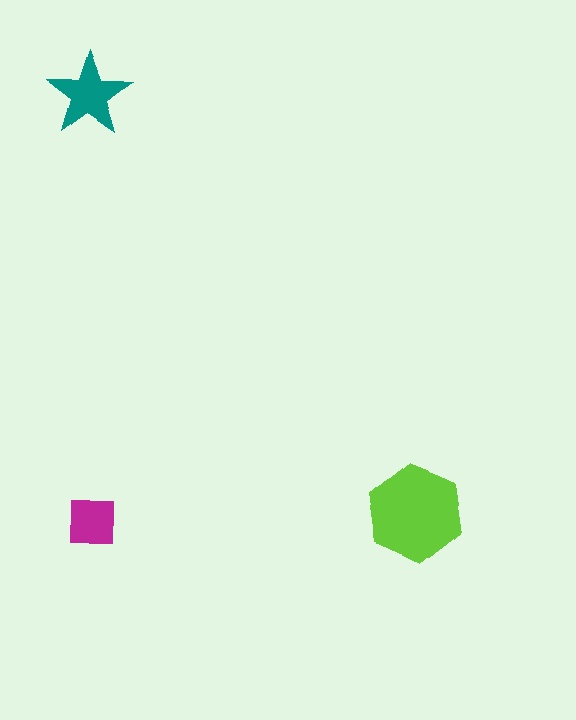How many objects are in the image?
There are 3 objects in the image.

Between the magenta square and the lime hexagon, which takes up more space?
The lime hexagon.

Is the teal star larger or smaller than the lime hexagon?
Smaller.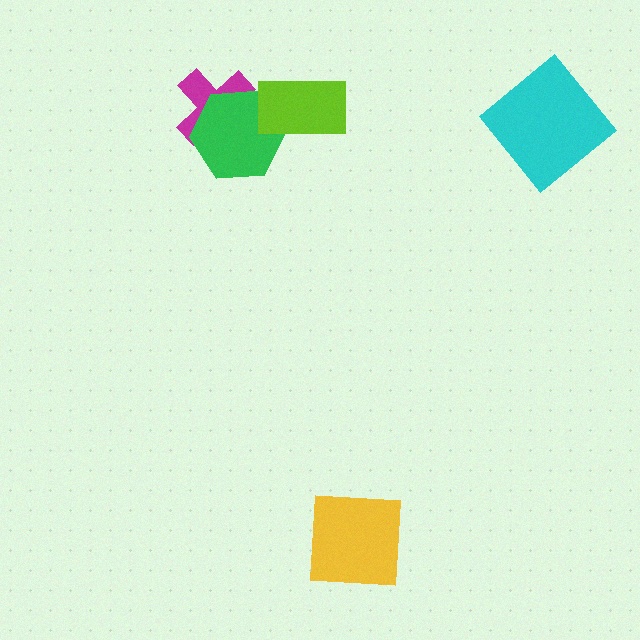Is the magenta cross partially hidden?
Yes, it is partially covered by another shape.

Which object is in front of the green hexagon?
The lime rectangle is in front of the green hexagon.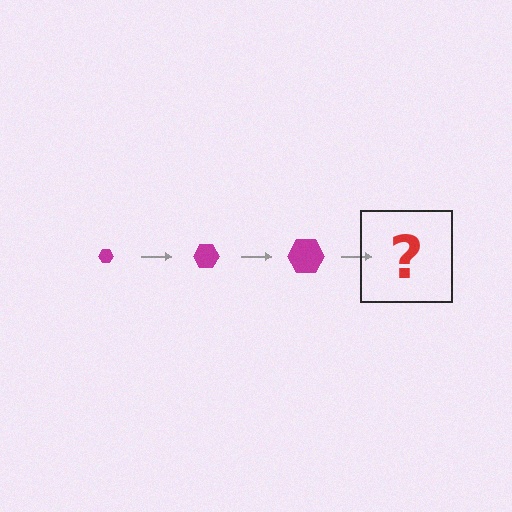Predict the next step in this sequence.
The next step is a magenta hexagon, larger than the previous one.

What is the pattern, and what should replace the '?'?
The pattern is that the hexagon gets progressively larger each step. The '?' should be a magenta hexagon, larger than the previous one.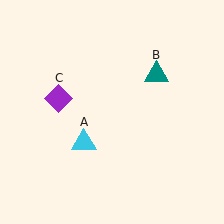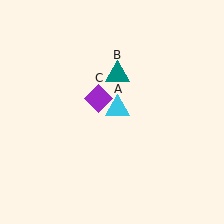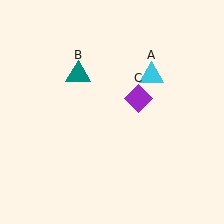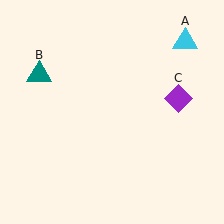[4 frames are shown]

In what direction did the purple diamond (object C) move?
The purple diamond (object C) moved right.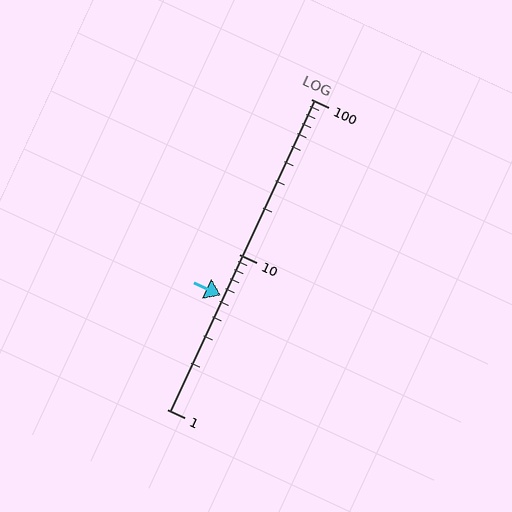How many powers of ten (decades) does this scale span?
The scale spans 2 decades, from 1 to 100.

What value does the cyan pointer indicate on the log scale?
The pointer indicates approximately 5.4.